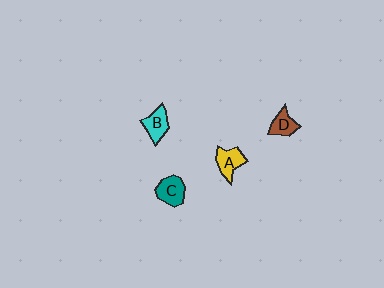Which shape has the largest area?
Shape C (teal).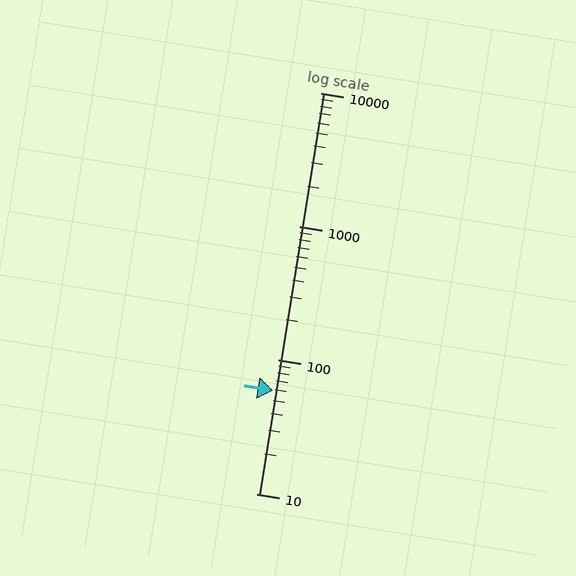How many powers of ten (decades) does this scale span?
The scale spans 3 decades, from 10 to 10000.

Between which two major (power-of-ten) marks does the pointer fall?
The pointer is between 10 and 100.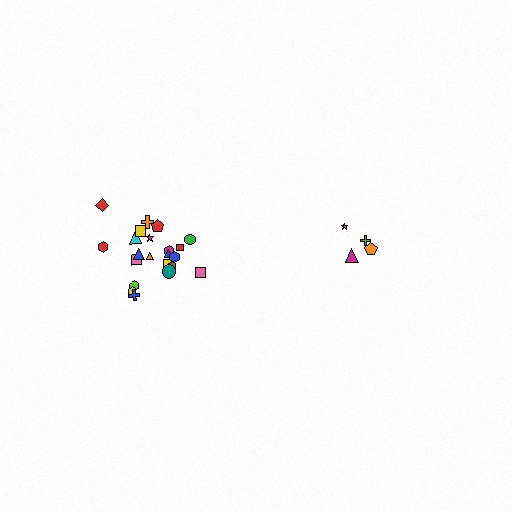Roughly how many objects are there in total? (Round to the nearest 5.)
Roughly 25 objects in total.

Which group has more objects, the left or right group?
The left group.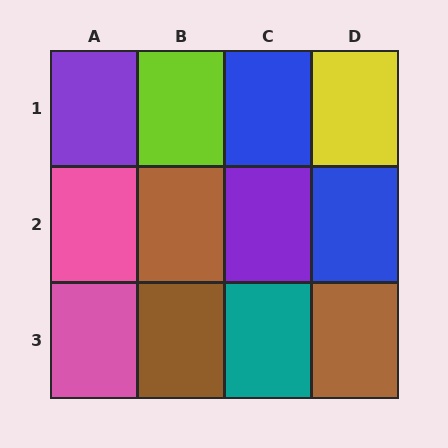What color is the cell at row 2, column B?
Brown.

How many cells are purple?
2 cells are purple.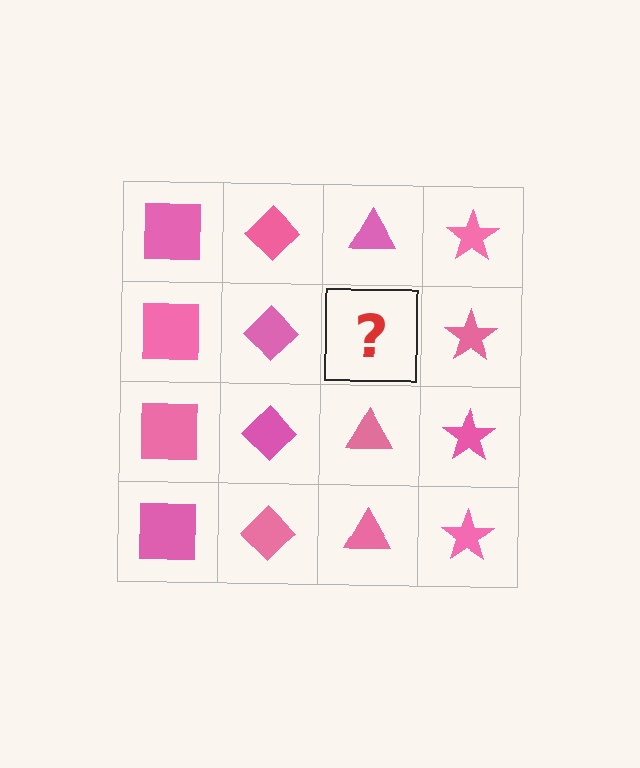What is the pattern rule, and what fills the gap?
The rule is that each column has a consistent shape. The gap should be filled with a pink triangle.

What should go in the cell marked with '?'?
The missing cell should contain a pink triangle.